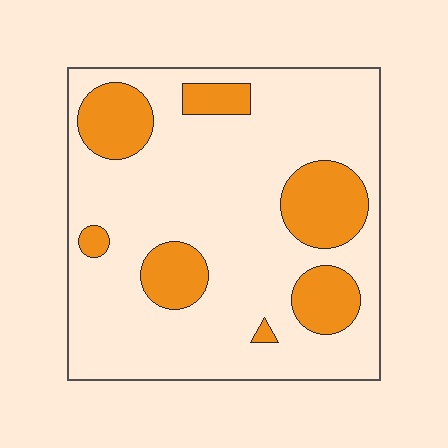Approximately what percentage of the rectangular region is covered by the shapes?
Approximately 20%.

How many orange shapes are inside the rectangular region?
7.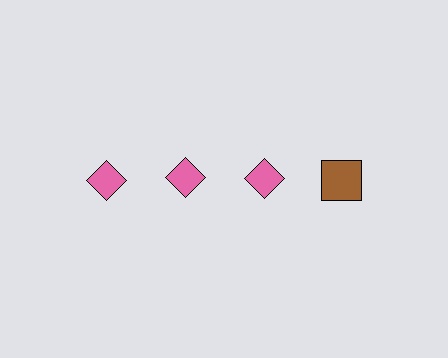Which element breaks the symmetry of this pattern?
The brown square in the top row, second from right column breaks the symmetry. All other shapes are pink diamonds.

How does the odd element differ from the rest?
It differs in both color (brown instead of pink) and shape (square instead of diamond).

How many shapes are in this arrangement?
There are 4 shapes arranged in a grid pattern.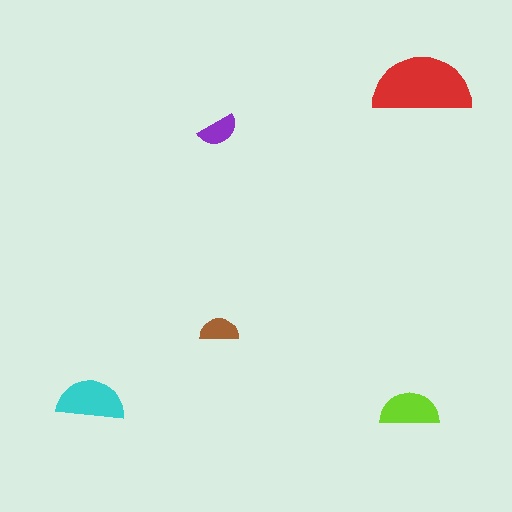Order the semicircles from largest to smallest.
the red one, the cyan one, the lime one, the purple one, the brown one.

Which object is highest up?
The red semicircle is topmost.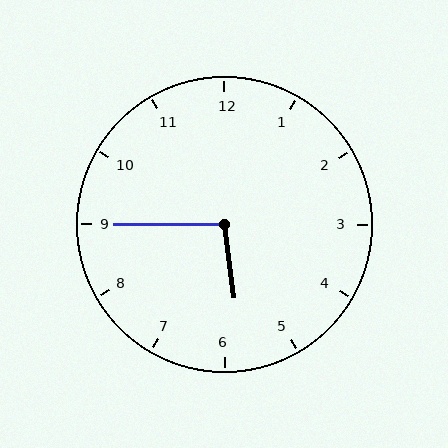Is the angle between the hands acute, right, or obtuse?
It is obtuse.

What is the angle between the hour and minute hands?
Approximately 98 degrees.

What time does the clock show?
5:45.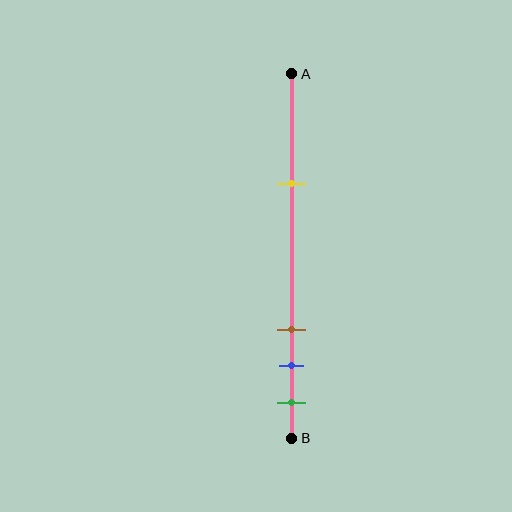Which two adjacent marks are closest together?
The blue and green marks are the closest adjacent pair.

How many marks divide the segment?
There are 4 marks dividing the segment.